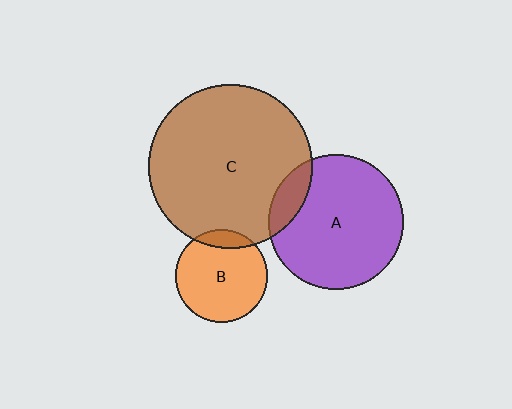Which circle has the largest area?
Circle C (brown).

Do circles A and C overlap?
Yes.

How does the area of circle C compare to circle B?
Approximately 3.1 times.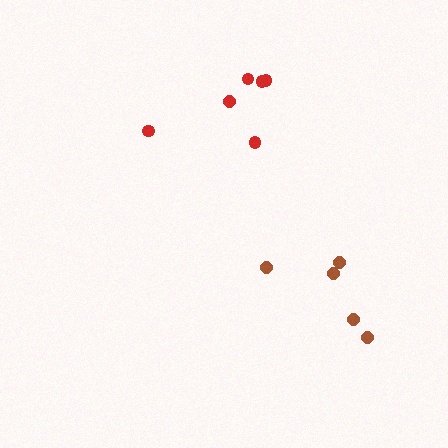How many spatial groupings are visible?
There are 2 spatial groupings.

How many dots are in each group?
Group 1: 5 dots, Group 2: 6 dots (11 total).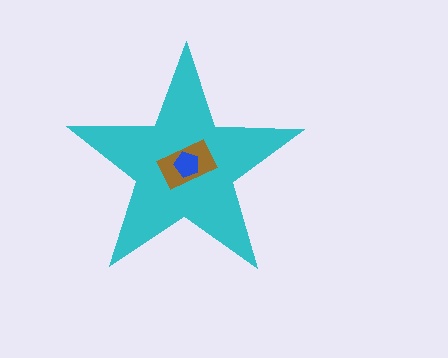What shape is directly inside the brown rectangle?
The blue pentagon.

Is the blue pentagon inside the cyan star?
Yes.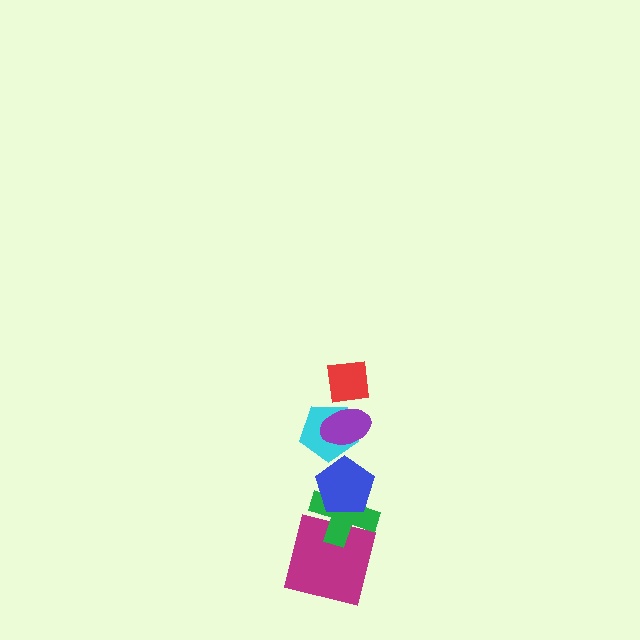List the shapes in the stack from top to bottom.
From top to bottom: the red square, the purple ellipse, the cyan pentagon, the blue pentagon, the green cross, the magenta square.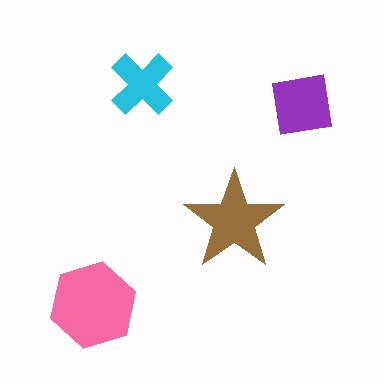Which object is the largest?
The pink hexagon.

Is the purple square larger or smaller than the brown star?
Smaller.